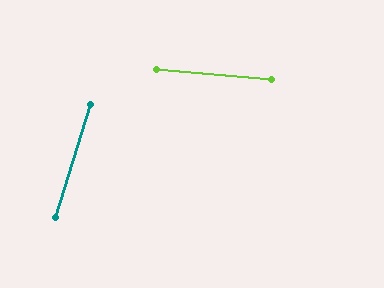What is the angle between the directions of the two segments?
Approximately 77 degrees.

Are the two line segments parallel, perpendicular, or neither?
Neither parallel nor perpendicular — they differ by about 77°.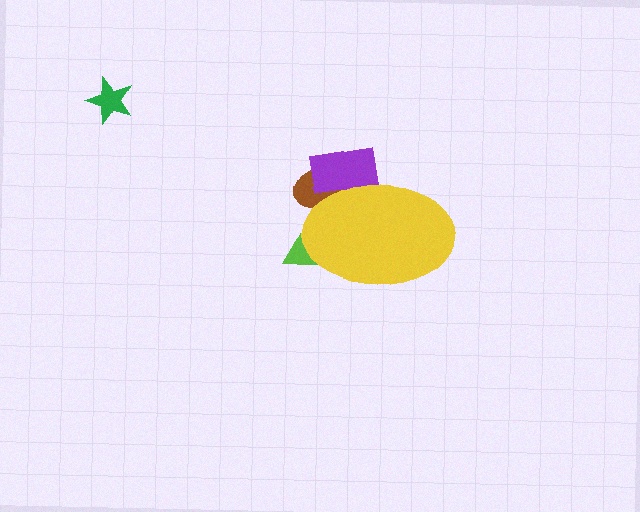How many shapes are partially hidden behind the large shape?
3 shapes are partially hidden.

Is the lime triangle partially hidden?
Yes, the lime triangle is partially hidden behind the yellow ellipse.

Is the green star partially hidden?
No, the green star is fully visible.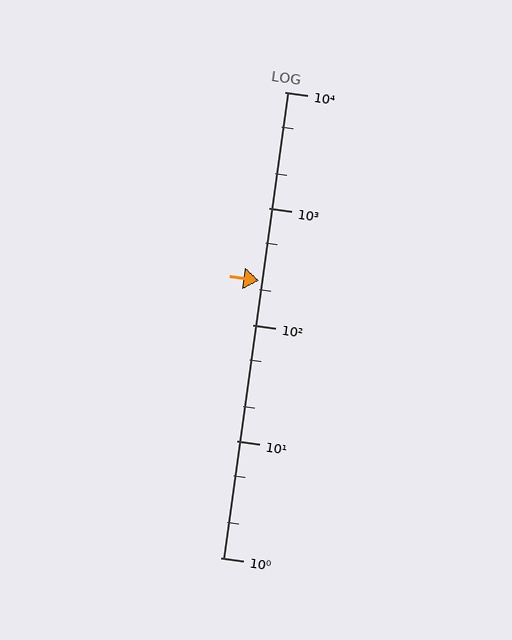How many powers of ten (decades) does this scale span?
The scale spans 4 decades, from 1 to 10000.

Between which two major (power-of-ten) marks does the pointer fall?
The pointer is between 100 and 1000.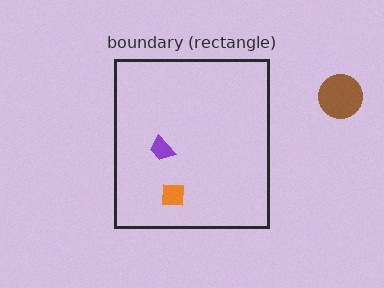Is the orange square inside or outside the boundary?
Inside.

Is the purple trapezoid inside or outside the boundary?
Inside.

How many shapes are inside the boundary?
2 inside, 1 outside.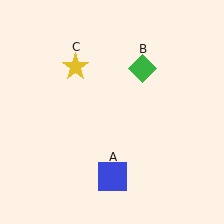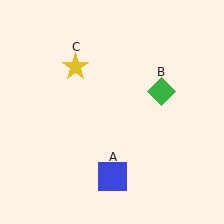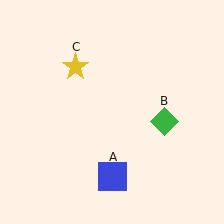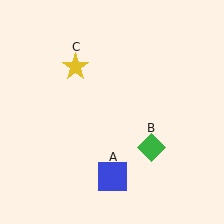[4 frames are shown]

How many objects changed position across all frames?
1 object changed position: green diamond (object B).